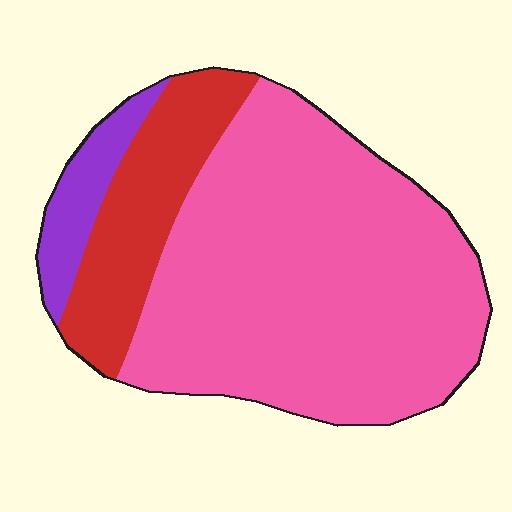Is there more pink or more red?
Pink.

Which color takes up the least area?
Purple, at roughly 10%.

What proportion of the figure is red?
Red covers roughly 20% of the figure.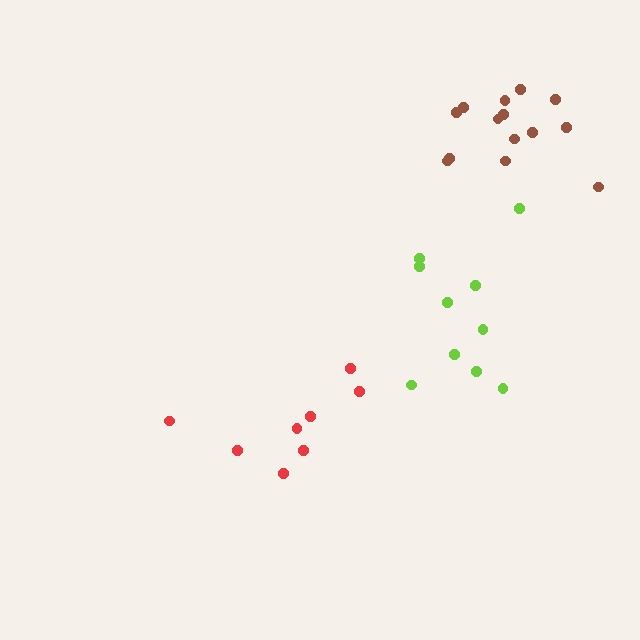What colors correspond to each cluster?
The clusters are colored: red, lime, brown.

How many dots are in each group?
Group 1: 8 dots, Group 2: 10 dots, Group 3: 14 dots (32 total).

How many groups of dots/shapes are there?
There are 3 groups.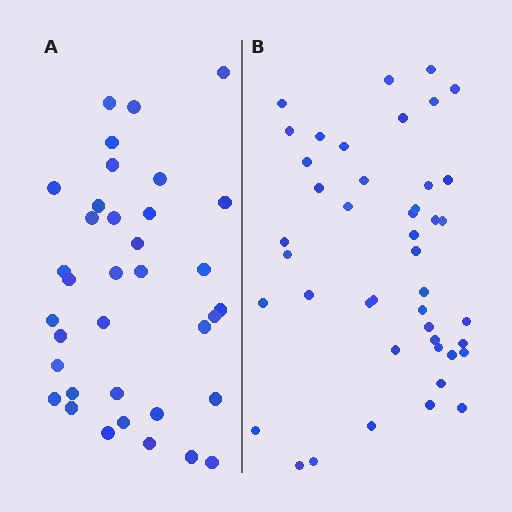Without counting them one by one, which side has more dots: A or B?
Region B (the right region) has more dots.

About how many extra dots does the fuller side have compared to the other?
Region B has roughly 8 or so more dots than region A.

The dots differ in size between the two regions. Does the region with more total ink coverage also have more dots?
No. Region A has more total ink coverage because its dots are larger, but region B actually contains more individual dots. Total area can be misleading — the number of items is what matters here.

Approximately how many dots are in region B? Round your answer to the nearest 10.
About 40 dots. (The exact count is 44, which rounds to 40.)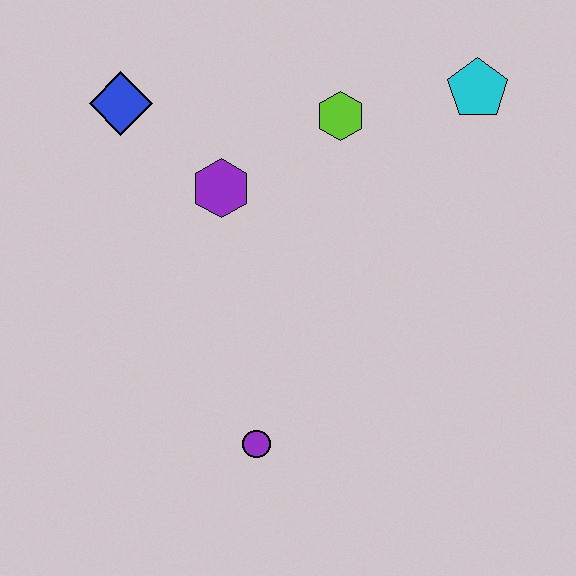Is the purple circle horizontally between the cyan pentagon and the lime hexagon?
No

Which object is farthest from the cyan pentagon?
The purple circle is farthest from the cyan pentagon.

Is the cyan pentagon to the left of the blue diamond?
No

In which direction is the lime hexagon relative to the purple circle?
The lime hexagon is above the purple circle.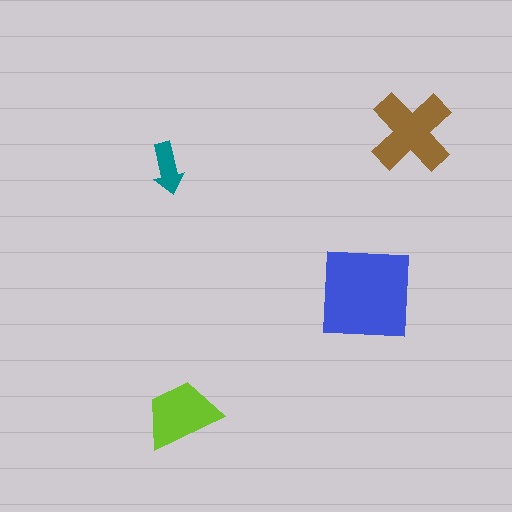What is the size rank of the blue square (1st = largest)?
1st.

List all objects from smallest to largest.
The teal arrow, the lime trapezoid, the brown cross, the blue square.